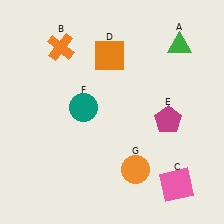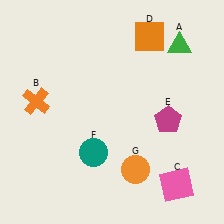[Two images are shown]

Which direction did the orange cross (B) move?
The orange cross (B) moved down.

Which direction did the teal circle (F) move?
The teal circle (F) moved down.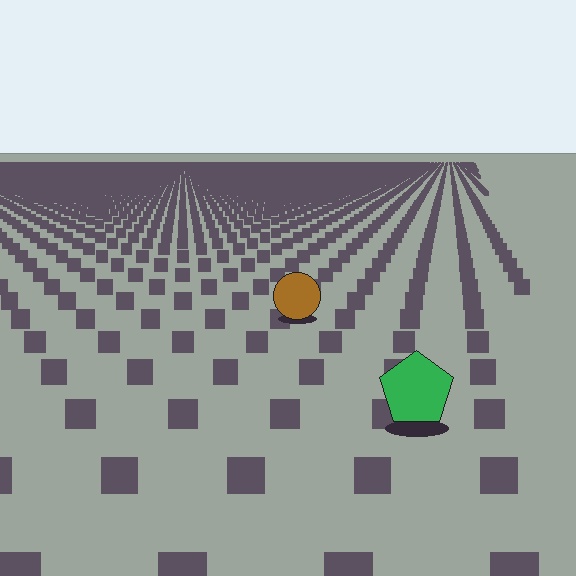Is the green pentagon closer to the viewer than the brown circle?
Yes. The green pentagon is closer — you can tell from the texture gradient: the ground texture is coarser near it.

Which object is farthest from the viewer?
The brown circle is farthest from the viewer. It appears smaller and the ground texture around it is denser.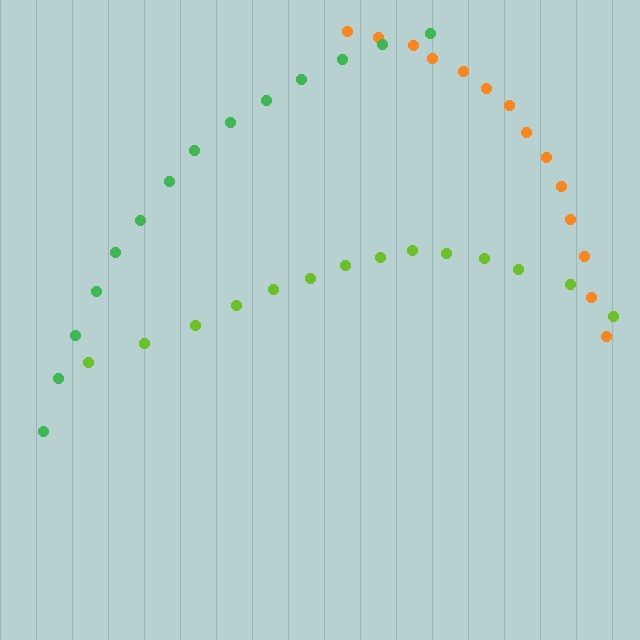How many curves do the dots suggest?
There are 3 distinct paths.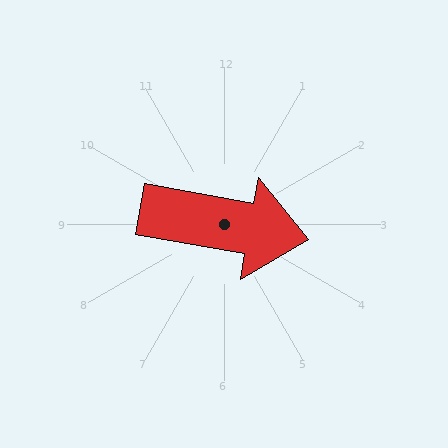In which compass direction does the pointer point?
East.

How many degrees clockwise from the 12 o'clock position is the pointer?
Approximately 100 degrees.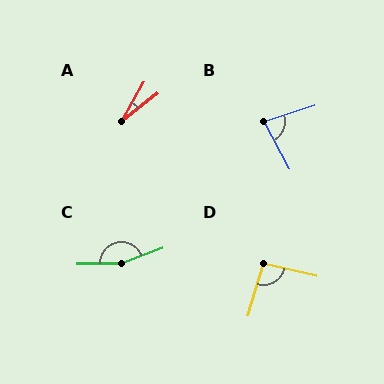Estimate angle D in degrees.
Approximately 93 degrees.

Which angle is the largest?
C, at approximately 161 degrees.